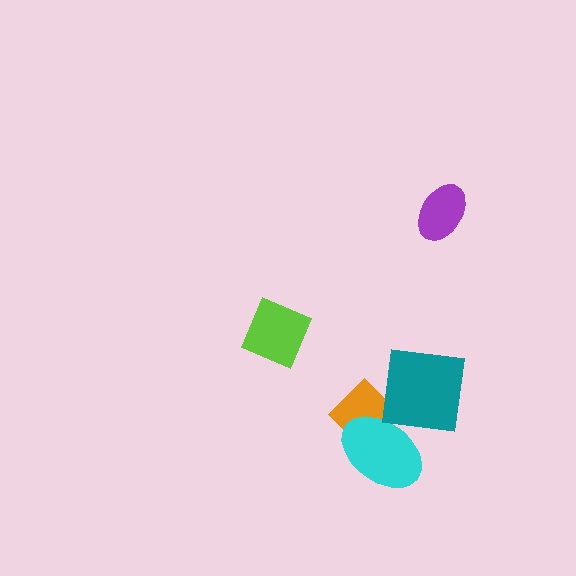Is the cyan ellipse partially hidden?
No, no other shape covers it.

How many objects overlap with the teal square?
1 object overlaps with the teal square.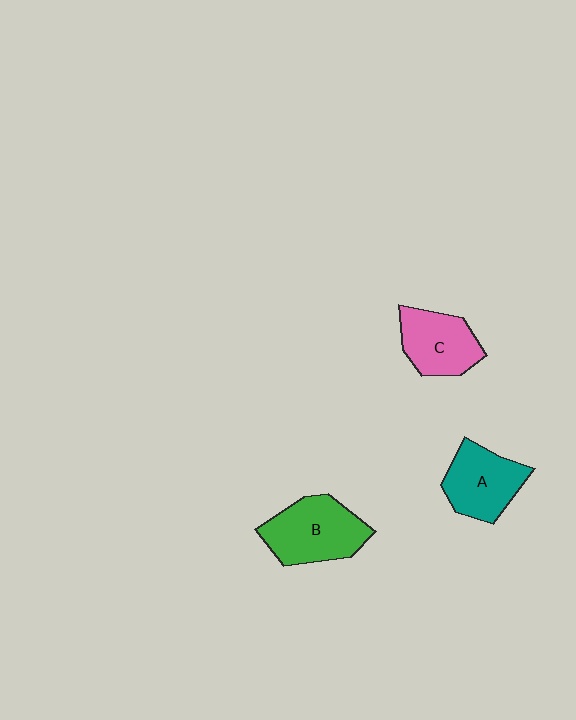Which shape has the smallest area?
Shape C (pink).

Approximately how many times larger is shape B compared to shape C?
Approximately 1.3 times.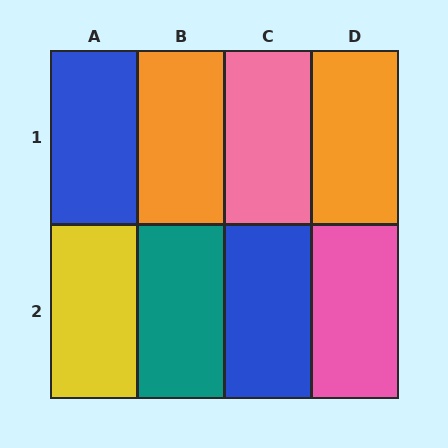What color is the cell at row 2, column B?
Teal.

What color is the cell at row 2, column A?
Yellow.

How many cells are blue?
2 cells are blue.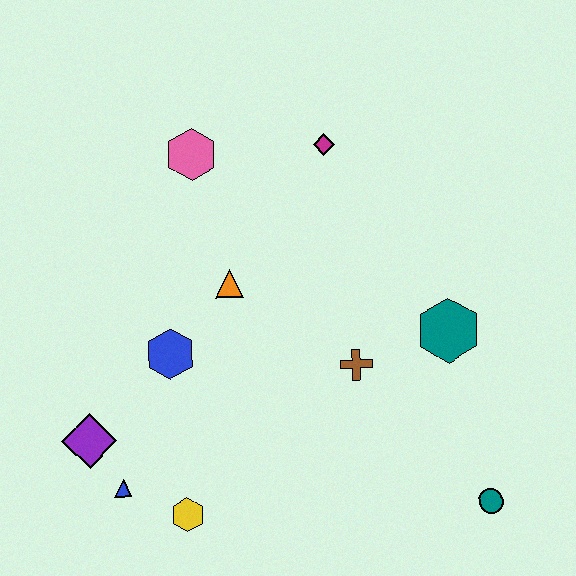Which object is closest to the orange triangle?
The blue hexagon is closest to the orange triangle.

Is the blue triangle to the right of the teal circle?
No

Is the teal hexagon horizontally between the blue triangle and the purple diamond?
No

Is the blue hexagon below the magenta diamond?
Yes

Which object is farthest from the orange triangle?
The teal circle is farthest from the orange triangle.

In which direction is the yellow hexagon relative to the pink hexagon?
The yellow hexagon is below the pink hexagon.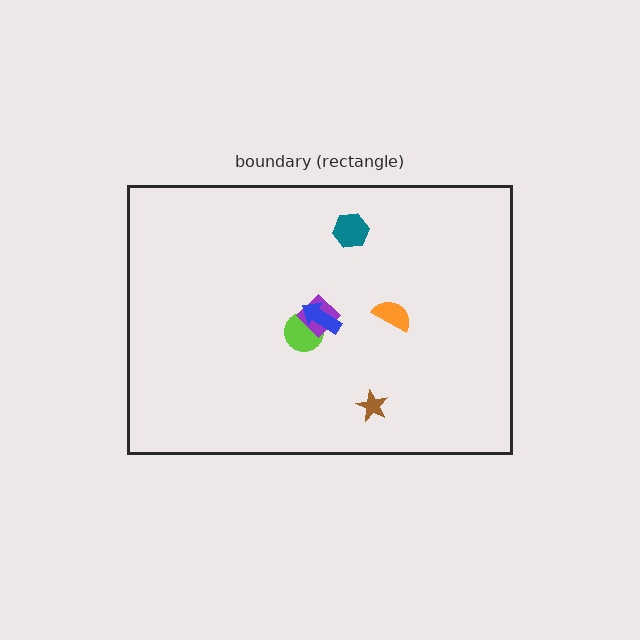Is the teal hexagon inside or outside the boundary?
Inside.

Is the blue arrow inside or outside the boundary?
Inside.